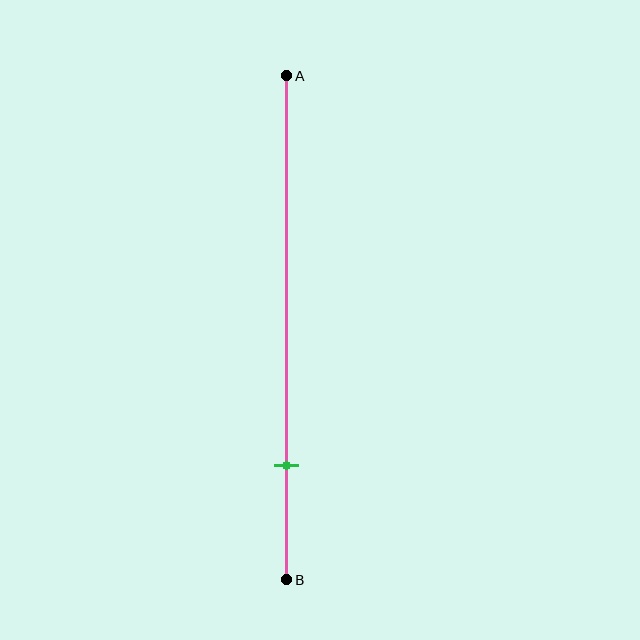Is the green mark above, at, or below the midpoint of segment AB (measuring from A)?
The green mark is below the midpoint of segment AB.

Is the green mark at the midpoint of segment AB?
No, the mark is at about 75% from A, not at the 50% midpoint.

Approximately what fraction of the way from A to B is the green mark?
The green mark is approximately 75% of the way from A to B.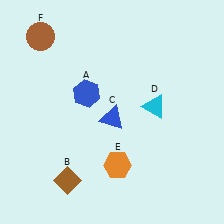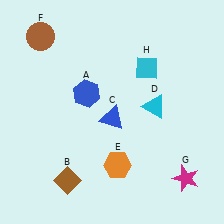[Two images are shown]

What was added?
A magenta star (G), a cyan diamond (H) were added in Image 2.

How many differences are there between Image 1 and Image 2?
There are 2 differences between the two images.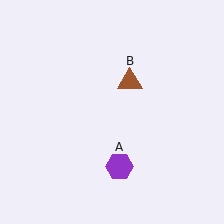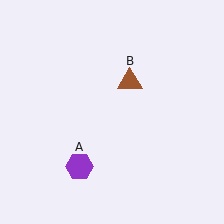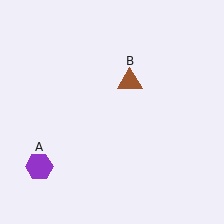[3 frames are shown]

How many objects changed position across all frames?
1 object changed position: purple hexagon (object A).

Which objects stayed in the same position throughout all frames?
Brown triangle (object B) remained stationary.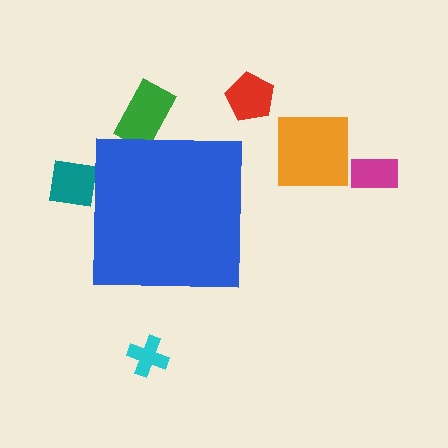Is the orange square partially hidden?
No, the orange square is fully visible.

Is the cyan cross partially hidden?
No, the cyan cross is fully visible.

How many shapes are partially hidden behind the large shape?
2 shapes are partially hidden.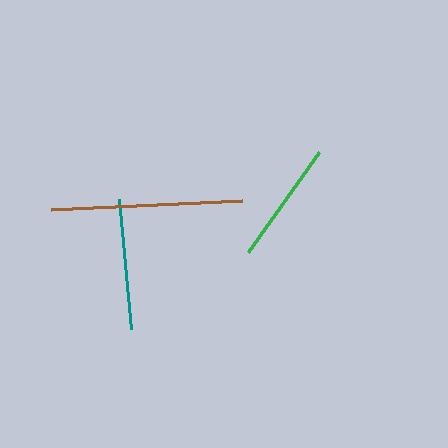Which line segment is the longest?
The brown line is the longest at approximately 191 pixels.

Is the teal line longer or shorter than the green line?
The teal line is longer than the green line.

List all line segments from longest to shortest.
From longest to shortest: brown, teal, green.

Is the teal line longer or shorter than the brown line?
The brown line is longer than the teal line.